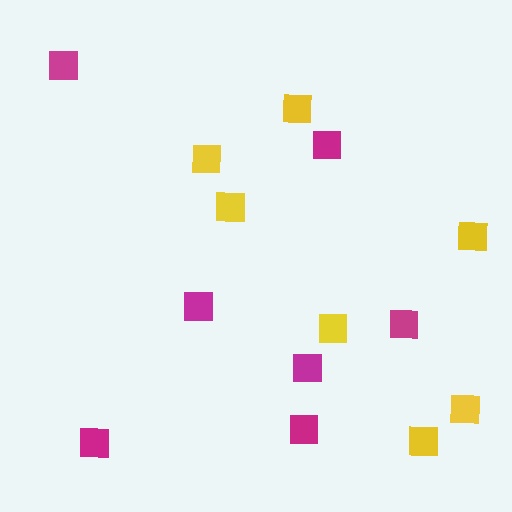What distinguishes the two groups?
There are 2 groups: one group of magenta squares (7) and one group of yellow squares (7).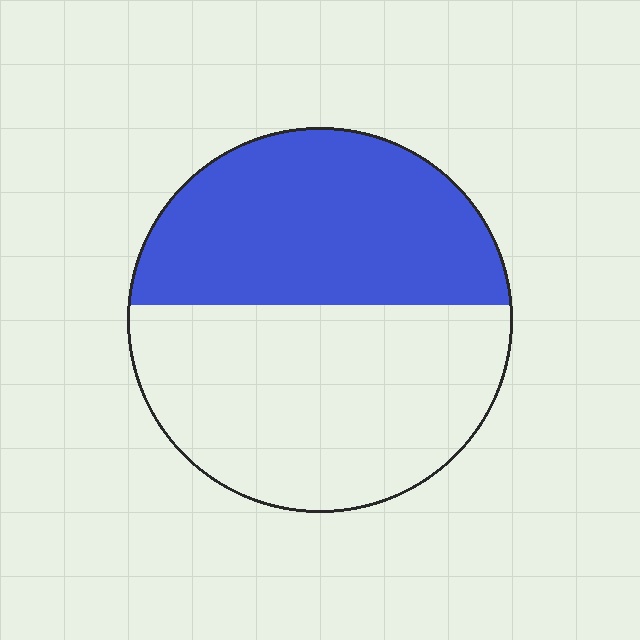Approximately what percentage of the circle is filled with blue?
Approximately 45%.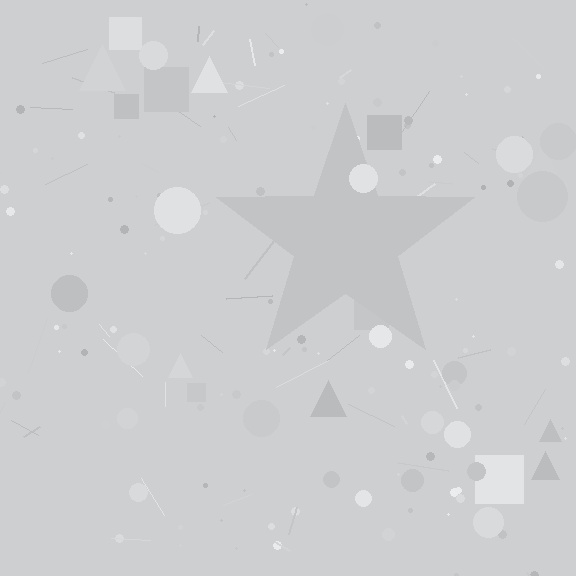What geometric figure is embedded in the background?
A star is embedded in the background.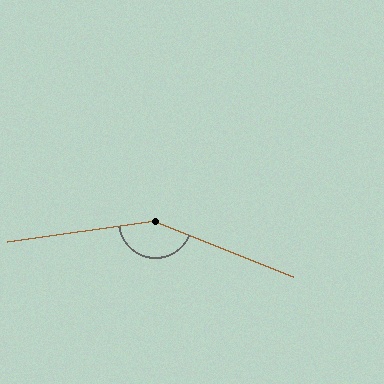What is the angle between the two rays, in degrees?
Approximately 150 degrees.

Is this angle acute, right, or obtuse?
It is obtuse.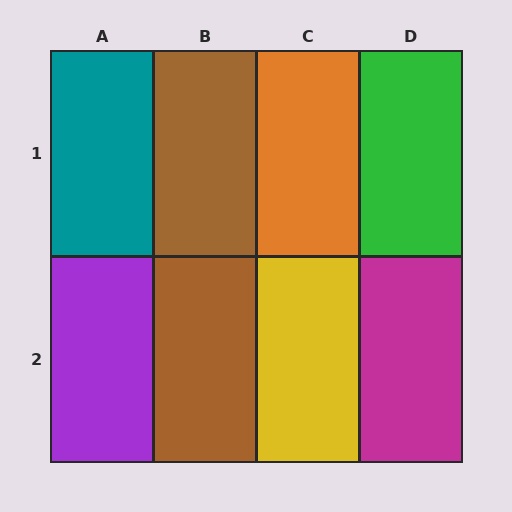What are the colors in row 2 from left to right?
Purple, brown, yellow, magenta.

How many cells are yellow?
1 cell is yellow.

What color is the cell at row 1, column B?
Brown.